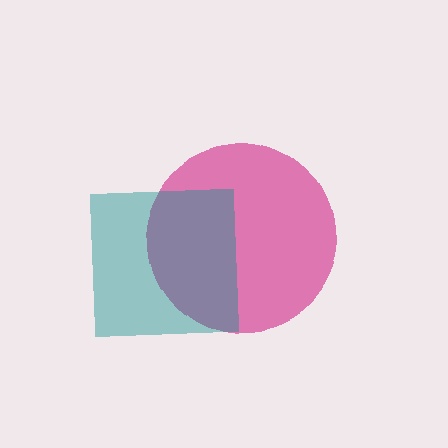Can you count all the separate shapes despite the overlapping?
Yes, there are 2 separate shapes.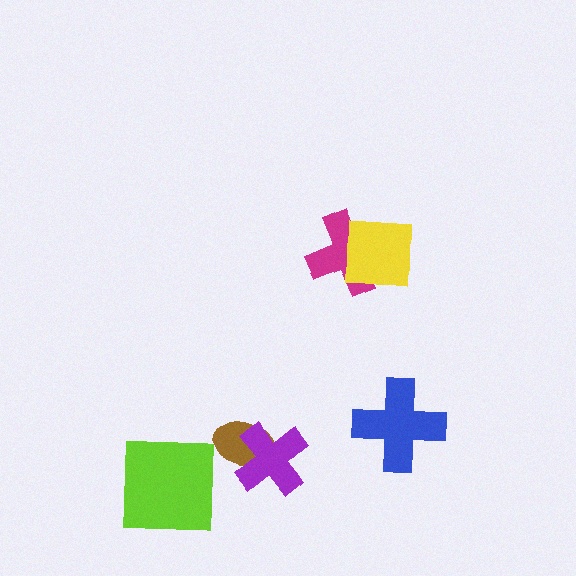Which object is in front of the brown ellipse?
The purple cross is in front of the brown ellipse.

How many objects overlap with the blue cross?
0 objects overlap with the blue cross.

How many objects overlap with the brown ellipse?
1 object overlaps with the brown ellipse.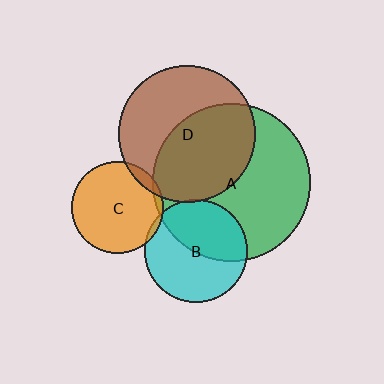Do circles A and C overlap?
Yes.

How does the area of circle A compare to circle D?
Approximately 1.3 times.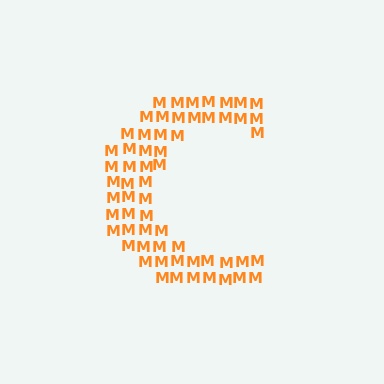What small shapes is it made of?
It is made of small letter M's.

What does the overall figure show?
The overall figure shows the letter C.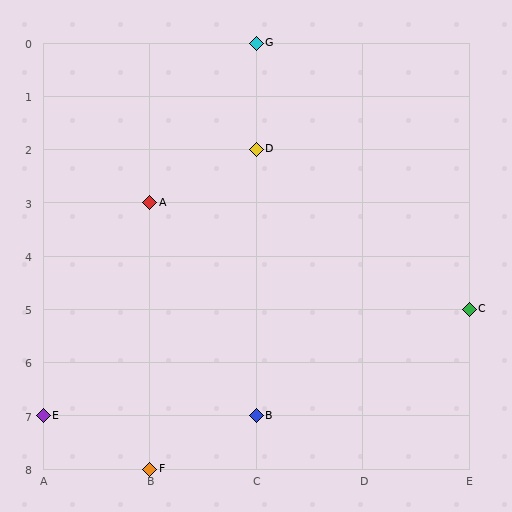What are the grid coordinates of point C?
Point C is at grid coordinates (E, 5).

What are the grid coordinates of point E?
Point E is at grid coordinates (A, 7).